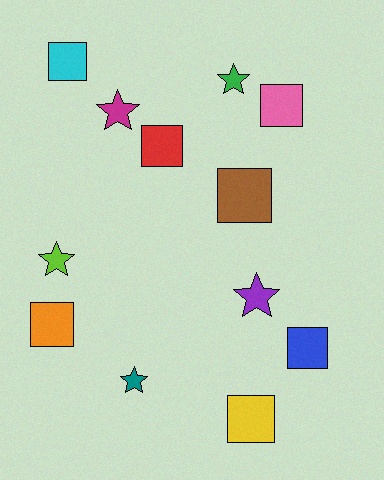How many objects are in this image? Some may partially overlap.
There are 12 objects.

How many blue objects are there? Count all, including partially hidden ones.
There is 1 blue object.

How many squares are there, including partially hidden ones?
There are 7 squares.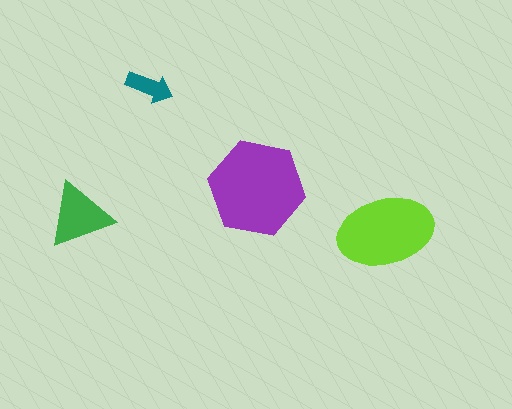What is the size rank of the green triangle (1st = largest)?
3rd.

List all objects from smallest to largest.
The teal arrow, the green triangle, the lime ellipse, the purple hexagon.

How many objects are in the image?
There are 4 objects in the image.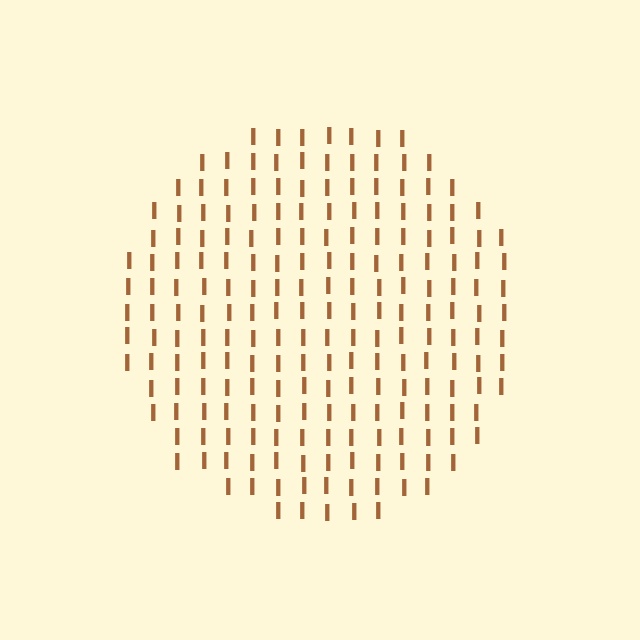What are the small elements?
The small elements are letter I's.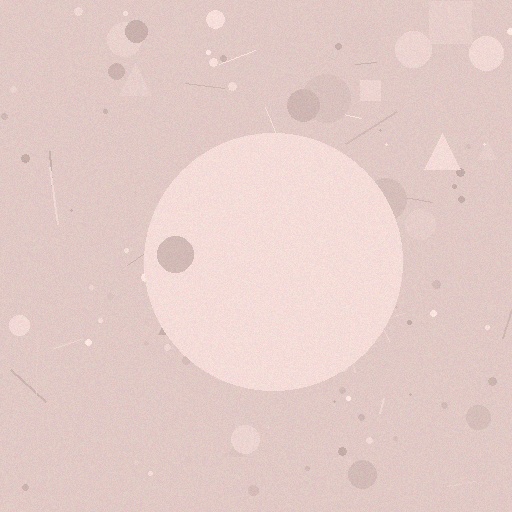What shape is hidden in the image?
A circle is hidden in the image.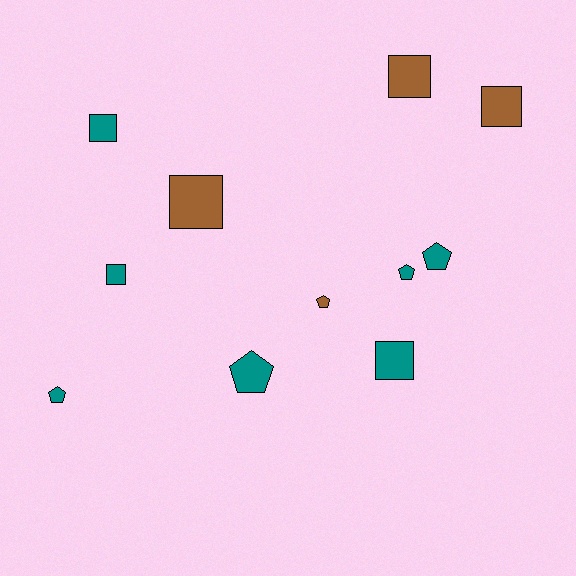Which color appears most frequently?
Teal, with 7 objects.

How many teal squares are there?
There are 3 teal squares.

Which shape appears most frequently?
Square, with 6 objects.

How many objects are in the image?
There are 11 objects.